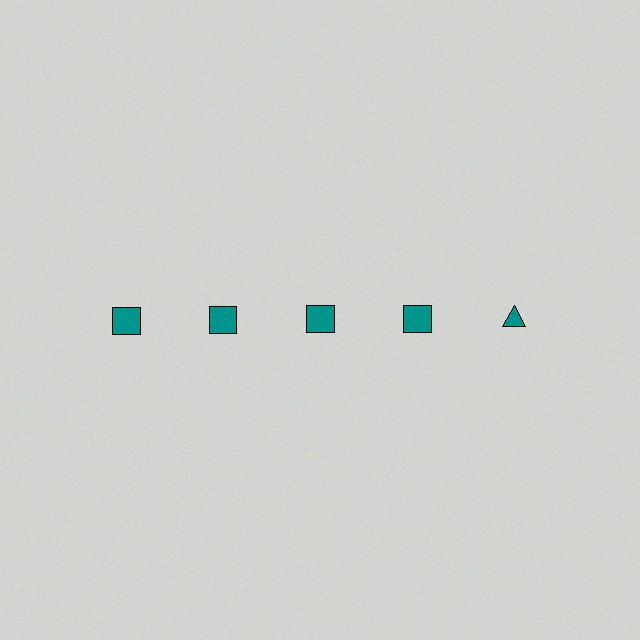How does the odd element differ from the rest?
It has a different shape: triangle instead of square.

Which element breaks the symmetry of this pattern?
The teal triangle in the top row, rightmost column breaks the symmetry. All other shapes are teal squares.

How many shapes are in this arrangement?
There are 5 shapes arranged in a grid pattern.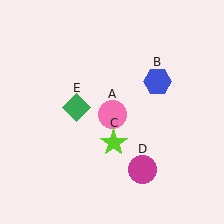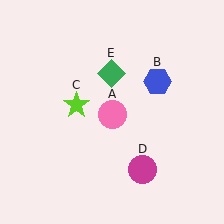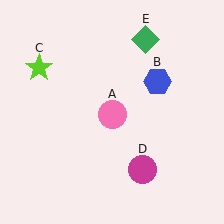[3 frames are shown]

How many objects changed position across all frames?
2 objects changed position: lime star (object C), green diamond (object E).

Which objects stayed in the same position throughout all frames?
Pink circle (object A) and blue hexagon (object B) and magenta circle (object D) remained stationary.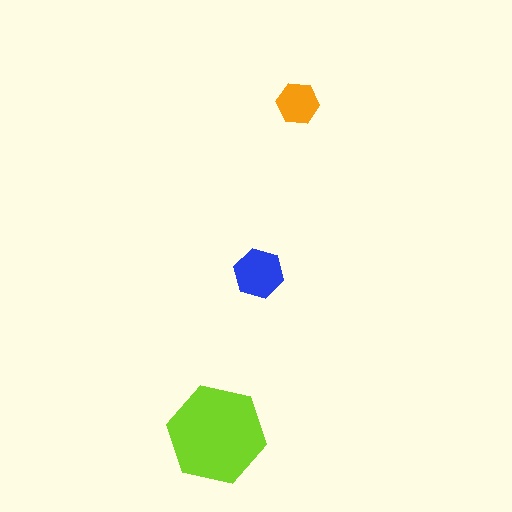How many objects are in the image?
There are 3 objects in the image.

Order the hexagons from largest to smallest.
the lime one, the blue one, the orange one.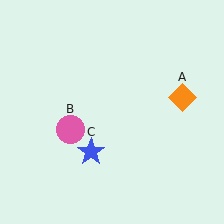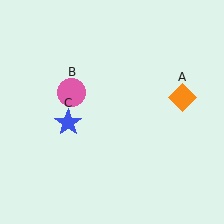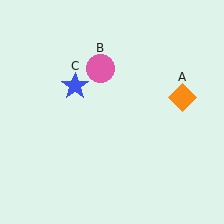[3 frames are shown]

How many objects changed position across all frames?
2 objects changed position: pink circle (object B), blue star (object C).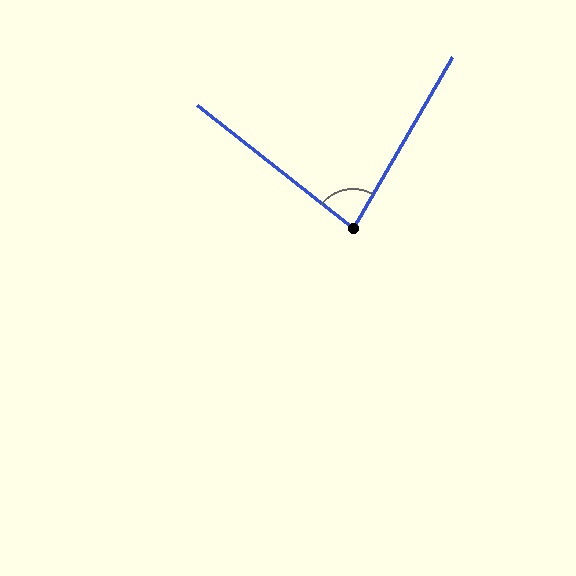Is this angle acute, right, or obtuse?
It is acute.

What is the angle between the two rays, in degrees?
Approximately 82 degrees.